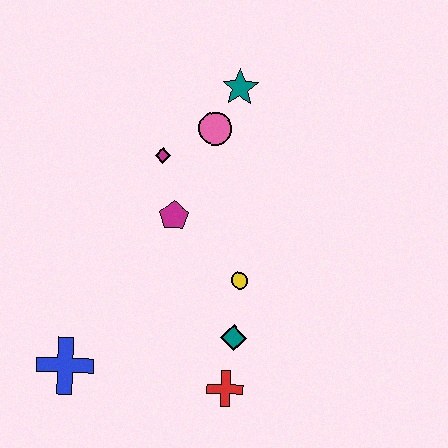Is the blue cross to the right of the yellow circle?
No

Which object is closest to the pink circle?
The teal star is closest to the pink circle.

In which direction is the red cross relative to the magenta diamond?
The red cross is below the magenta diamond.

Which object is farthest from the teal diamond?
The teal star is farthest from the teal diamond.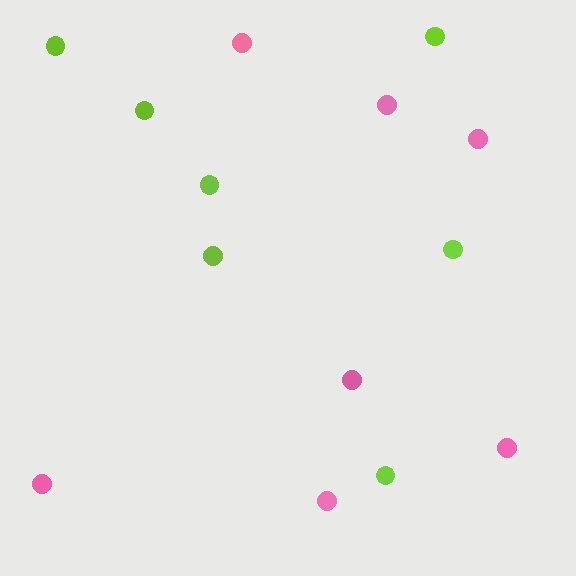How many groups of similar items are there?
There are 2 groups: one group of pink circles (7) and one group of lime circles (7).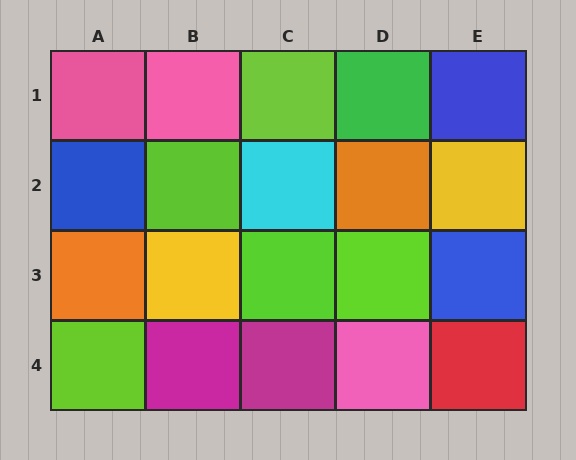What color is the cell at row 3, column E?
Blue.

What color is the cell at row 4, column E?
Red.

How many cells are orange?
2 cells are orange.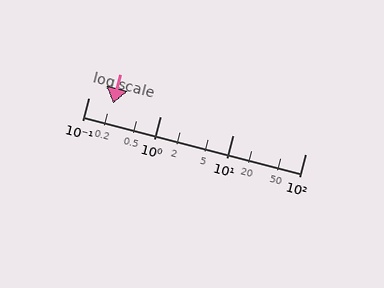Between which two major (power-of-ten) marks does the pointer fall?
The pointer is between 0.1 and 1.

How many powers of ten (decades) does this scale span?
The scale spans 3 decades, from 0.1 to 100.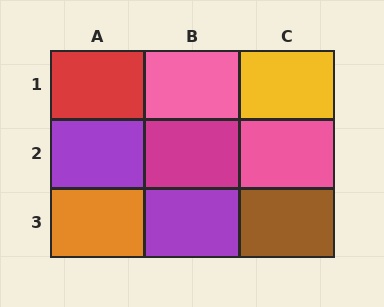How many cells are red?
1 cell is red.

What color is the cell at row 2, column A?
Purple.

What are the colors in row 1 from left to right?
Red, pink, yellow.